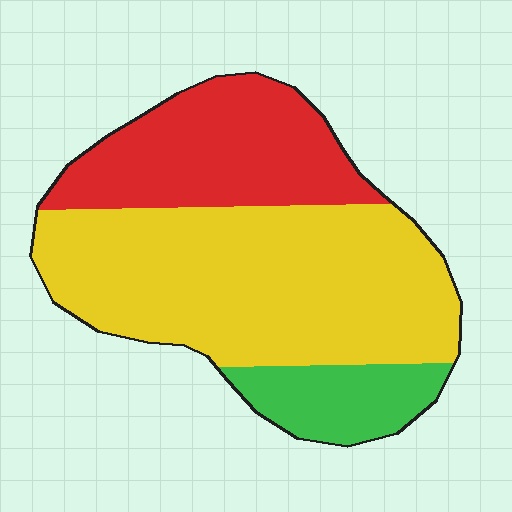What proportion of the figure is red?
Red takes up between a sixth and a third of the figure.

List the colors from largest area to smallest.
From largest to smallest: yellow, red, green.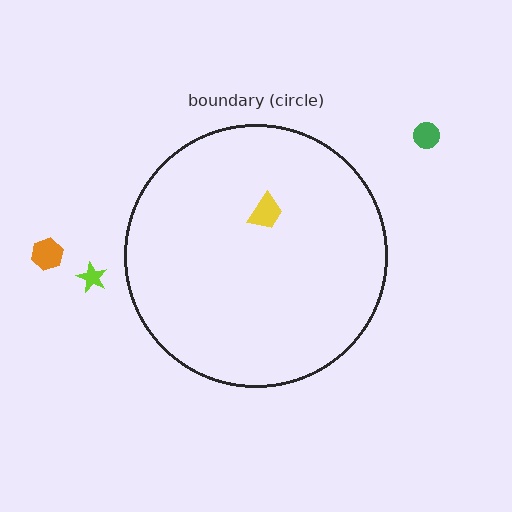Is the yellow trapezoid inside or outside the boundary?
Inside.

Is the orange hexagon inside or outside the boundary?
Outside.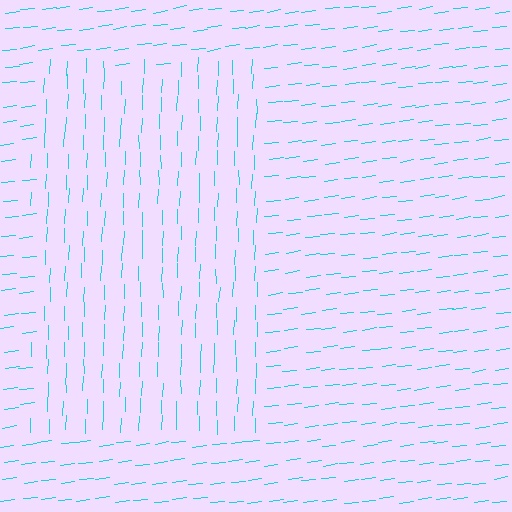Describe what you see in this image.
The image is filled with small cyan line segments. A rectangle region in the image has lines oriented differently from the surrounding lines, creating a visible texture boundary.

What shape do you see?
I see a rectangle.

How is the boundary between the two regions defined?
The boundary is defined purely by a change in line orientation (approximately 81 degrees difference). All lines are the same color and thickness.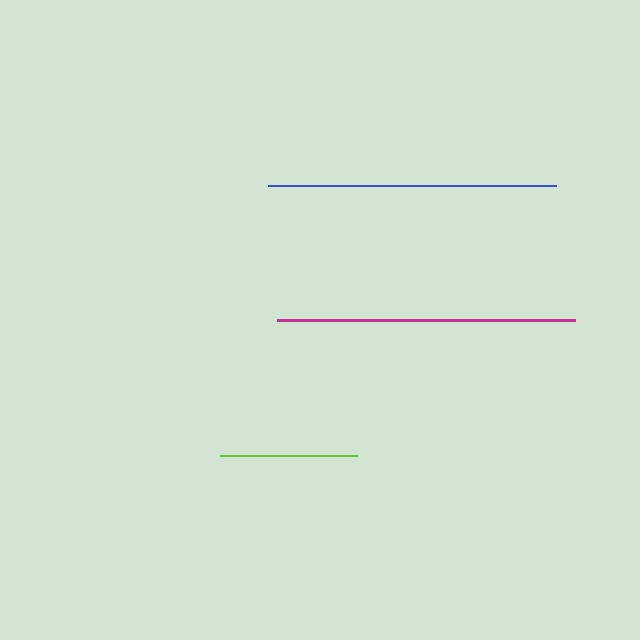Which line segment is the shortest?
The lime line is the shortest at approximately 137 pixels.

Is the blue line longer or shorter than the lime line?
The blue line is longer than the lime line.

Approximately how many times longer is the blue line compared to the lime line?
The blue line is approximately 2.1 times the length of the lime line.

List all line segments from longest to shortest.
From longest to shortest: magenta, blue, lime.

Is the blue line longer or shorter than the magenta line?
The magenta line is longer than the blue line.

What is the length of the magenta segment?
The magenta segment is approximately 298 pixels long.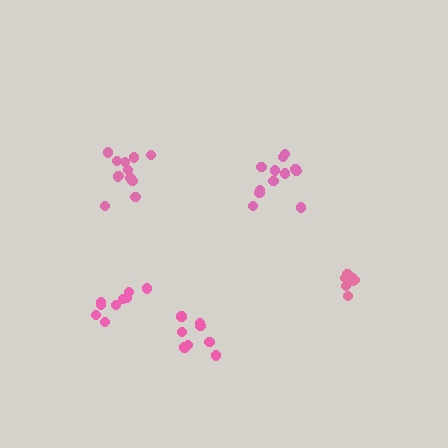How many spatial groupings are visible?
There are 5 spatial groupings.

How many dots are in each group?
Group 1: 7 dots, Group 2: 8 dots, Group 3: 12 dots, Group 4: 9 dots, Group 5: 12 dots (48 total).